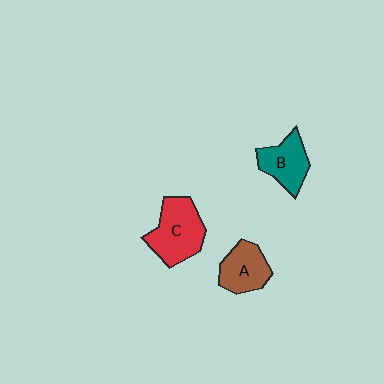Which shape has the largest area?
Shape C (red).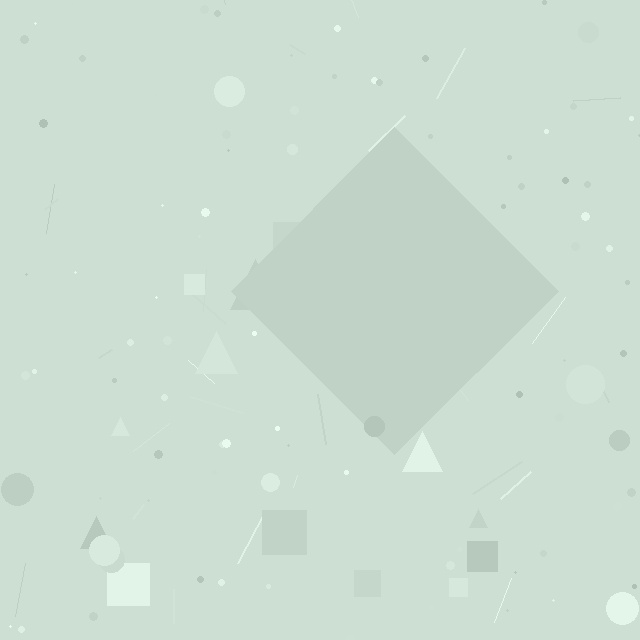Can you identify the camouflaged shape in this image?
The camouflaged shape is a diamond.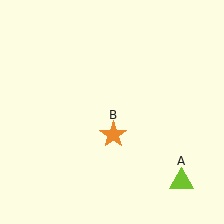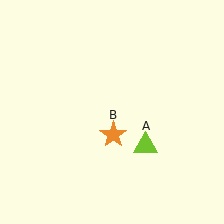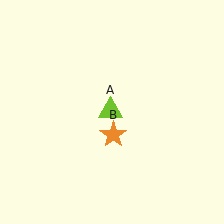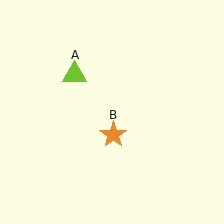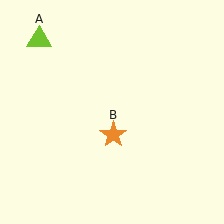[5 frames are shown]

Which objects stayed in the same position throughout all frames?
Orange star (object B) remained stationary.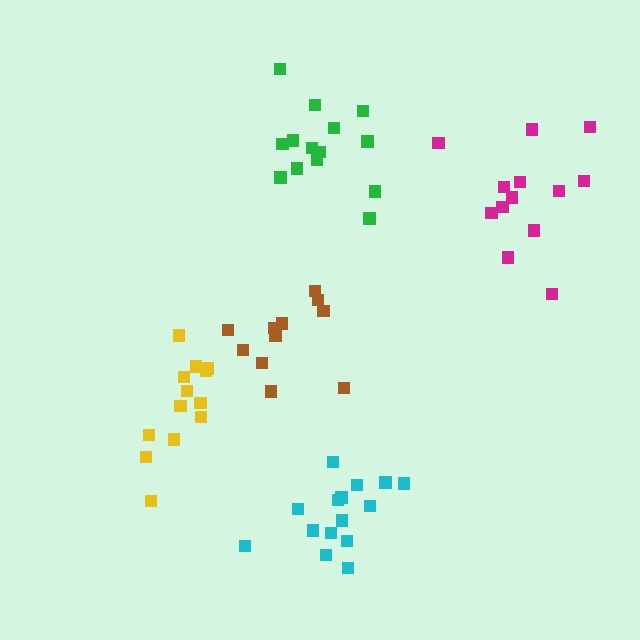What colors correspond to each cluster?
The clusters are colored: green, brown, magenta, yellow, cyan.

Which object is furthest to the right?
The magenta cluster is rightmost.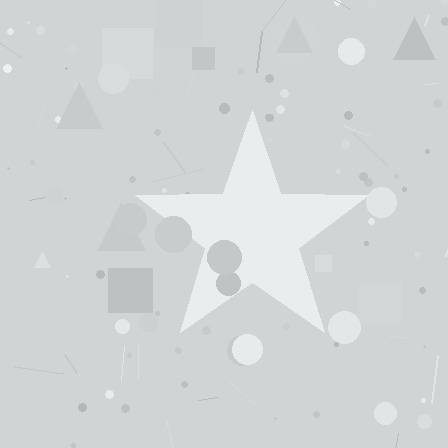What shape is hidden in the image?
A star is hidden in the image.